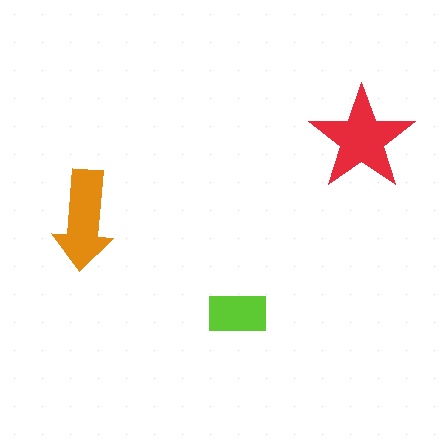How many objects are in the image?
There are 3 objects in the image.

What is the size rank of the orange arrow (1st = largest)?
2nd.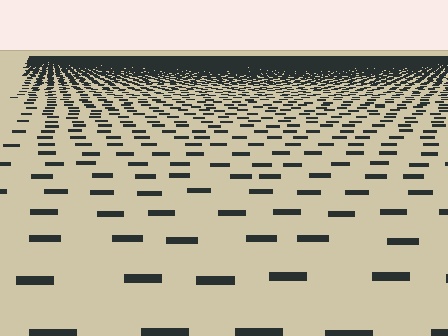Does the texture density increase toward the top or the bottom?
Density increases toward the top.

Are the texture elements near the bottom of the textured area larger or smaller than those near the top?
Larger. Near the bottom, elements are closer to the viewer and appear at a bigger on-screen size.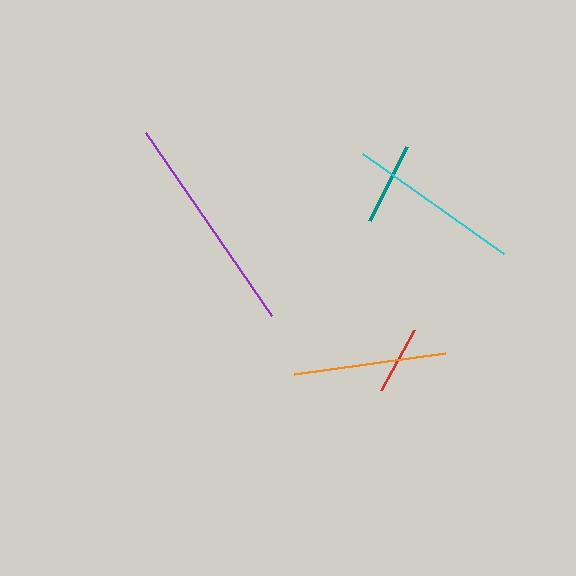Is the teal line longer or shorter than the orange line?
The orange line is longer than the teal line.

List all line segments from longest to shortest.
From longest to shortest: purple, cyan, orange, teal, red.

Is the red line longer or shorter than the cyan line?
The cyan line is longer than the red line.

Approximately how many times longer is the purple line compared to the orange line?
The purple line is approximately 1.5 times the length of the orange line.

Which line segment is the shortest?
The red line is the shortest at approximately 68 pixels.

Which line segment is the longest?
The purple line is the longest at approximately 222 pixels.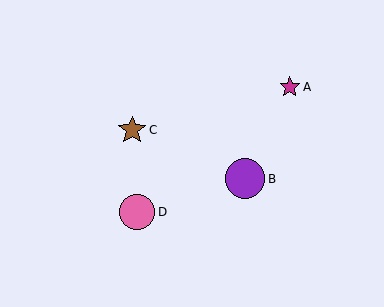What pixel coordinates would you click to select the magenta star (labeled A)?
Click at (290, 87) to select the magenta star A.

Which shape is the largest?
The purple circle (labeled B) is the largest.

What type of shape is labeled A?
Shape A is a magenta star.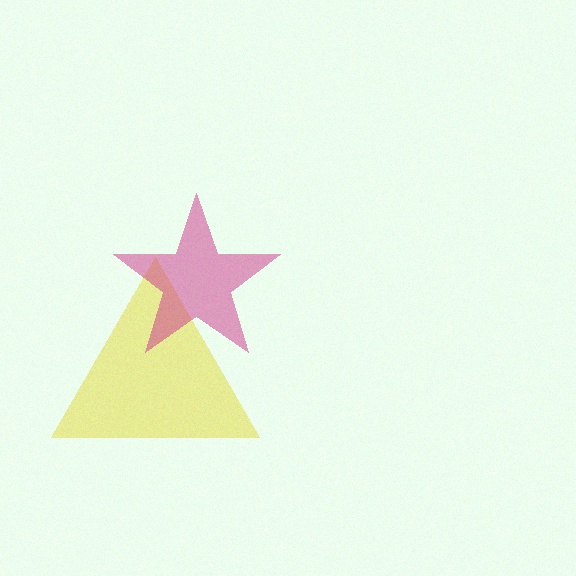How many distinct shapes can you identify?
There are 2 distinct shapes: a yellow triangle, a magenta star.